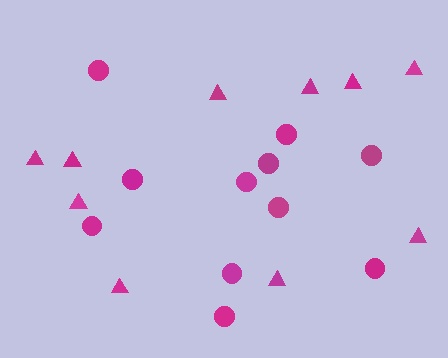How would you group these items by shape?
There are 2 groups: one group of triangles (10) and one group of circles (11).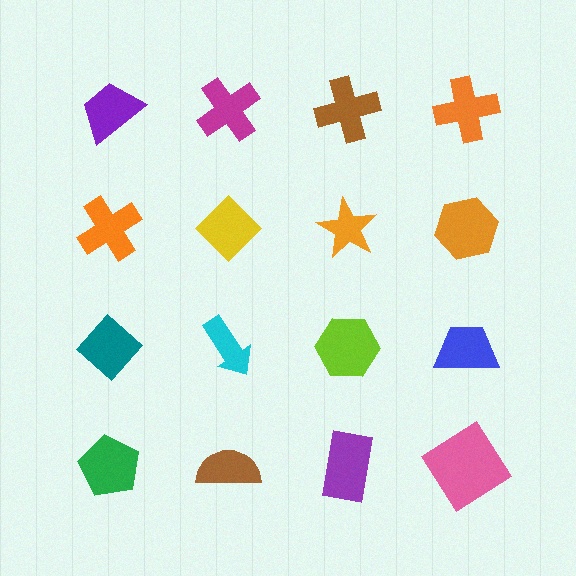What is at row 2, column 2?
A yellow diamond.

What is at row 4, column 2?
A brown semicircle.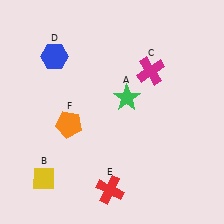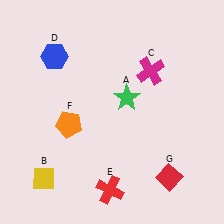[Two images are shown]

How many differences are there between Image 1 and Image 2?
There is 1 difference between the two images.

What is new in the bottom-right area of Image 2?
A red diamond (G) was added in the bottom-right area of Image 2.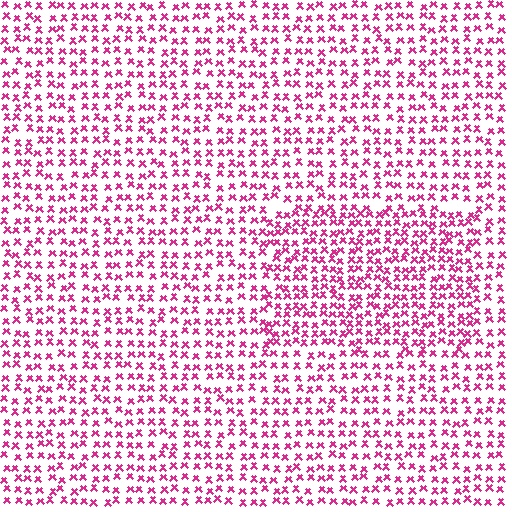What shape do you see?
I see a rectangle.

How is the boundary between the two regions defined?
The boundary is defined by a change in element density (approximately 1.5x ratio). All elements are the same color, size, and shape.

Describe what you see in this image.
The image contains small magenta elements arranged at two different densities. A rectangle-shaped region is visible where the elements are more densely packed than the surrounding area.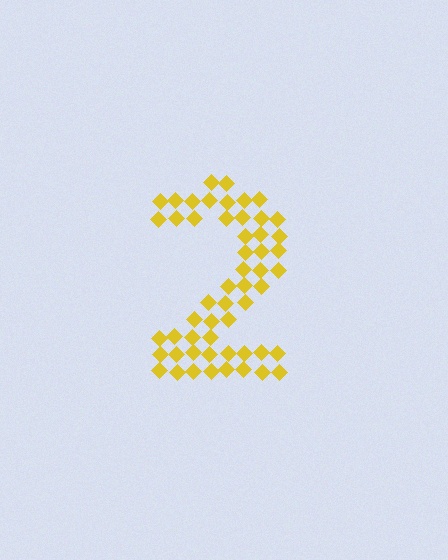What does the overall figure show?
The overall figure shows the digit 2.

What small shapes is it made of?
It is made of small diamonds.